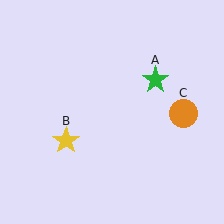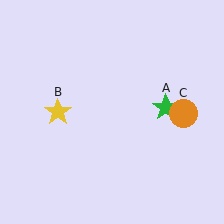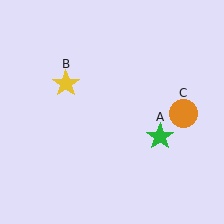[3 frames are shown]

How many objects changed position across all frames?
2 objects changed position: green star (object A), yellow star (object B).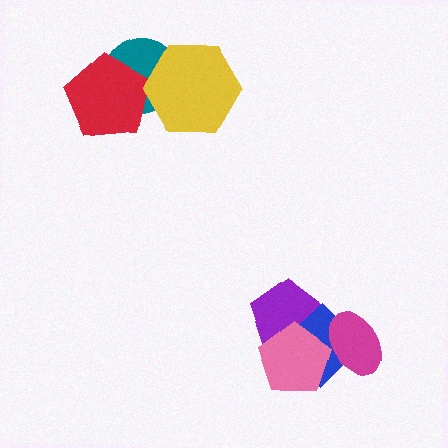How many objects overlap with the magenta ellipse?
2 objects overlap with the magenta ellipse.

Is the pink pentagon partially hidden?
Yes, it is partially covered by another shape.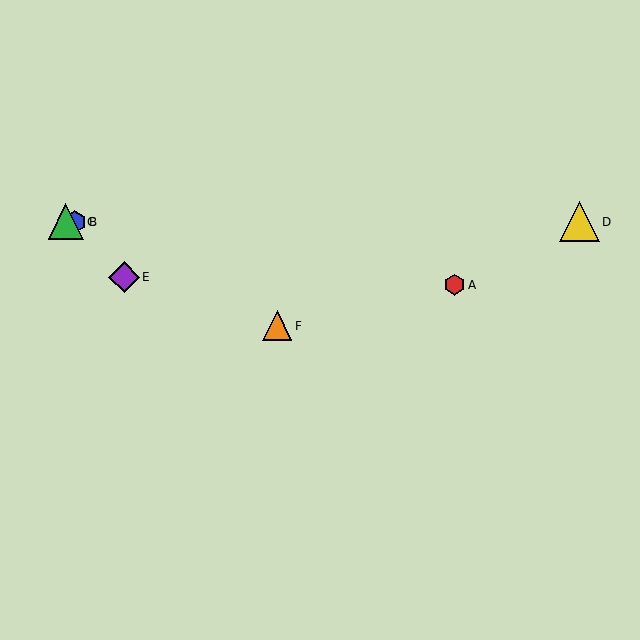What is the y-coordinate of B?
Object B is at y≈222.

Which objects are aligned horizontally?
Objects B, C, D are aligned horizontally.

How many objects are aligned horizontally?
3 objects (B, C, D) are aligned horizontally.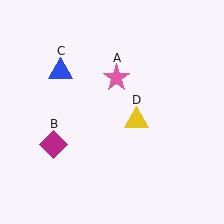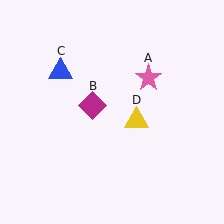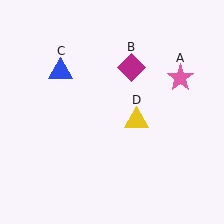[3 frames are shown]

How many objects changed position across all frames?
2 objects changed position: pink star (object A), magenta diamond (object B).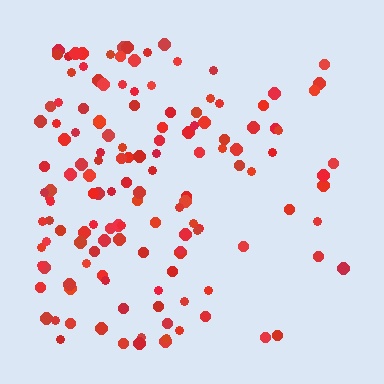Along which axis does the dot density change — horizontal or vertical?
Horizontal.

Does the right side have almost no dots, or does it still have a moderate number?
Still a moderate number, just noticeably fewer than the left.